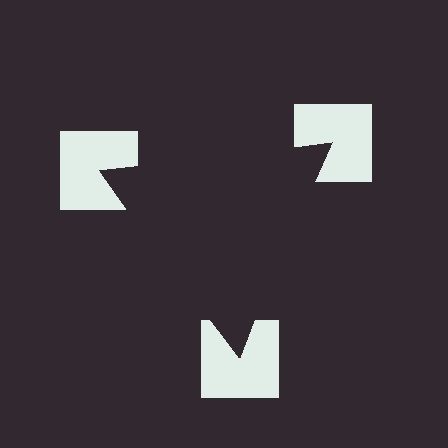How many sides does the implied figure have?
3 sides.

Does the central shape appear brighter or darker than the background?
It typically appears slightly darker than the background, even though no actual brightness change is drawn.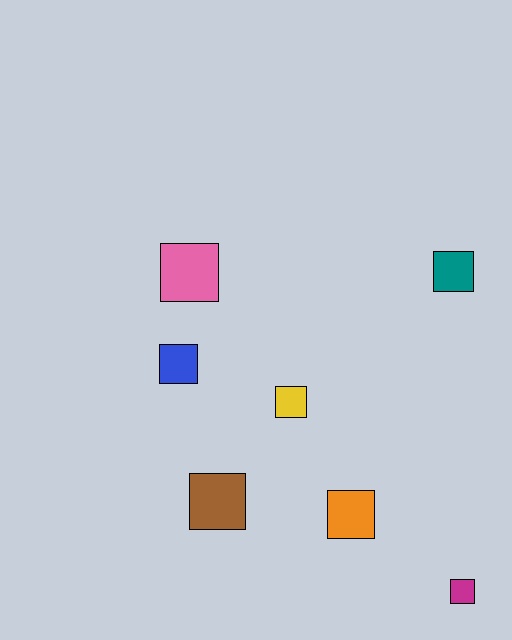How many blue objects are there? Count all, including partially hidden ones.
There is 1 blue object.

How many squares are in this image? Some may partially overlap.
There are 7 squares.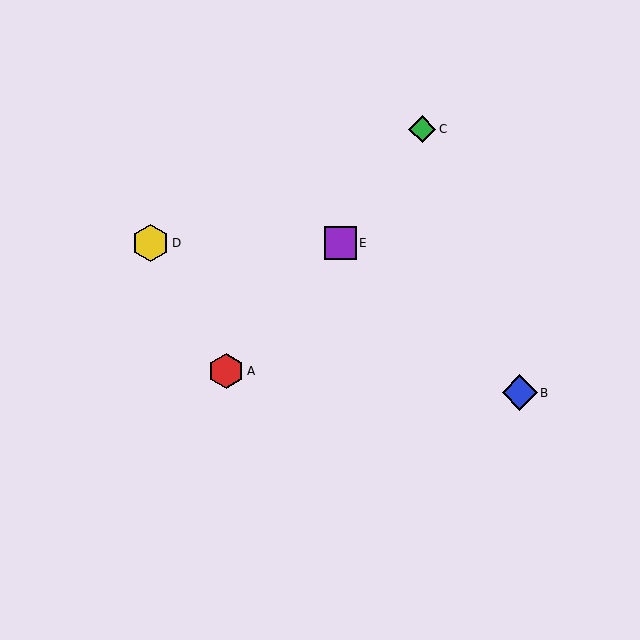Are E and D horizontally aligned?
Yes, both are at y≈243.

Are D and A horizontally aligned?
No, D is at y≈243 and A is at y≈371.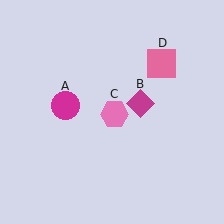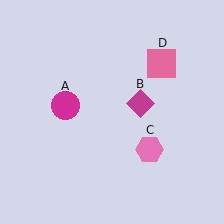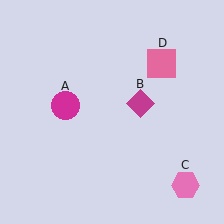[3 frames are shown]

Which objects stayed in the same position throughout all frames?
Magenta circle (object A) and magenta diamond (object B) and pink square (object D) remained stationary.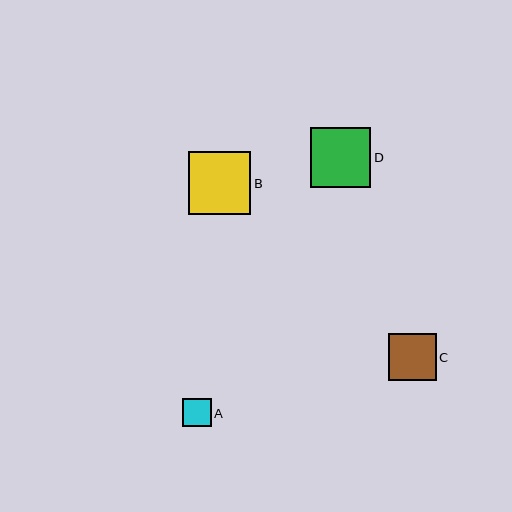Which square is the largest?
Square B is the largest with a size of approximately 63 pixels.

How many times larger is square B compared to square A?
Square B is approximately 2.2 times the size of square A.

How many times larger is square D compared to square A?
Square D is approximately 2.1 times the size of square A.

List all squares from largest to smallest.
From largest to smallest: B, D, C, A.